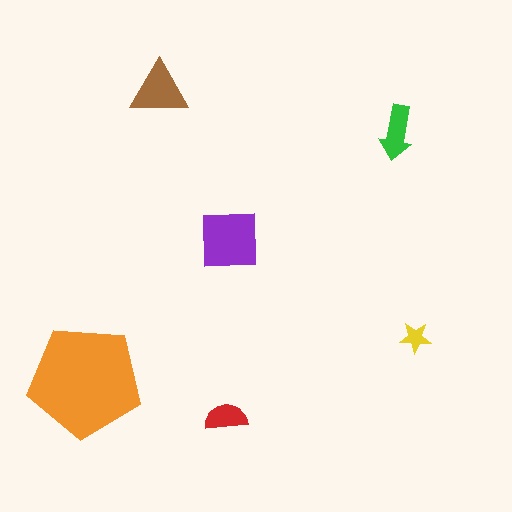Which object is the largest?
The orange pentagon.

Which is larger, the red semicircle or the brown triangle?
The brown triangle.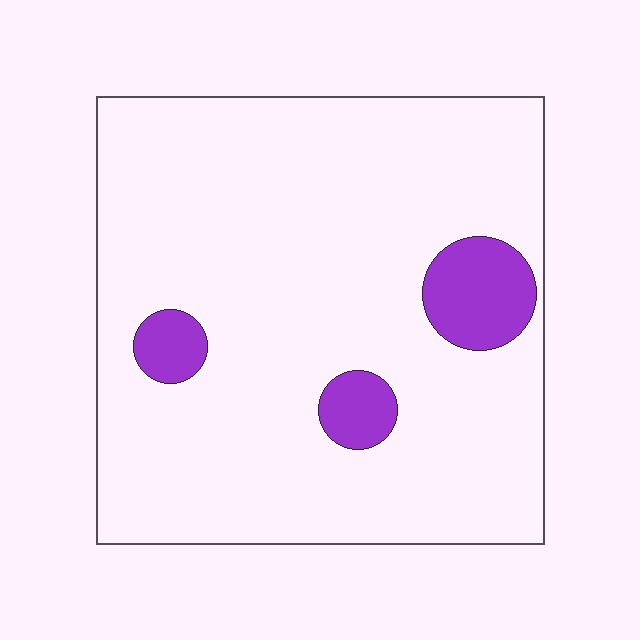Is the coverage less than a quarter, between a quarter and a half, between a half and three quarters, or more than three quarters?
Less than a quarter.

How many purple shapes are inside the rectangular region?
3.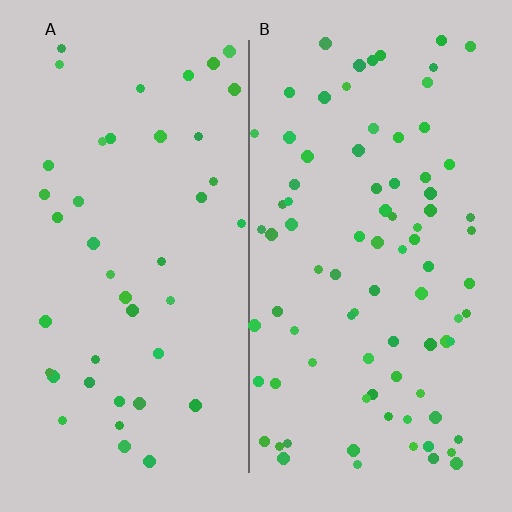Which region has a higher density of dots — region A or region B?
B (the right).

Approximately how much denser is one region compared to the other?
Approximately 2.0× — region B over region A.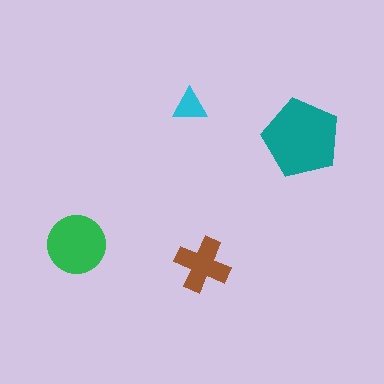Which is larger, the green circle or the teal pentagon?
The teal pentagon.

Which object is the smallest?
The cyan triangle.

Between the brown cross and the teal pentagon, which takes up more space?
The teal pentagon.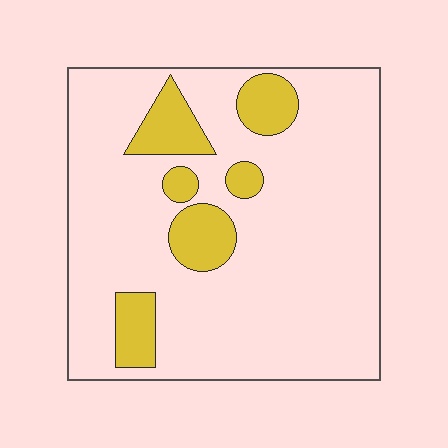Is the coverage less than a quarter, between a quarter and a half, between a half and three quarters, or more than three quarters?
Less than a quarter.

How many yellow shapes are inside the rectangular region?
6.